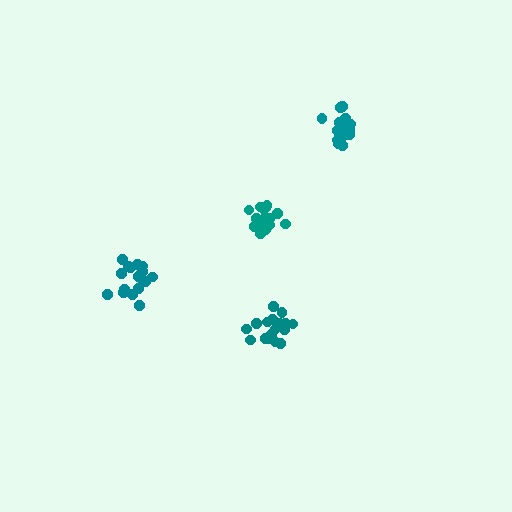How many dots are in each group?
Group 1: 17 dots, Group 2: 17 dots, Group 3: 17 dots, Group 4: 16 dots (67 total).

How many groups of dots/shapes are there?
There are 4 groups.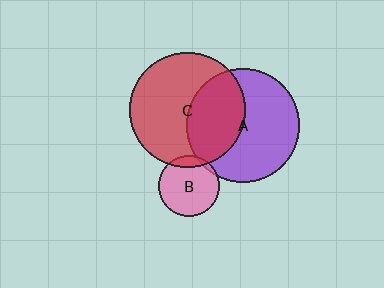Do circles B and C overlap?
Yes.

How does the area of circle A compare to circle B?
Approximately 3.5 times.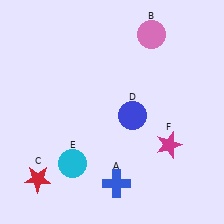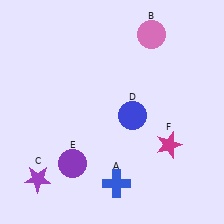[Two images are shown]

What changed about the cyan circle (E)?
In Image 1, E is cyan. In Image 2, it changed to purple.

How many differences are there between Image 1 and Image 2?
There are 2 differences between the two images.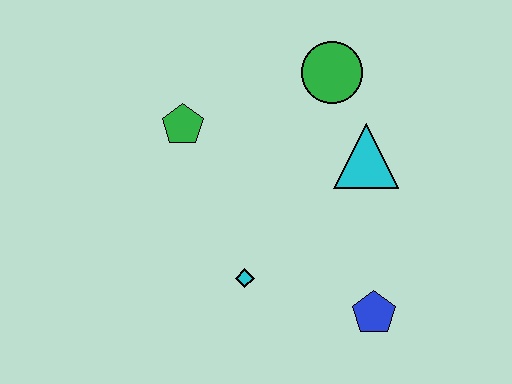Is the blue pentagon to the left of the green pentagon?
No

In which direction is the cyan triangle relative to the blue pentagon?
The cyan triangle is above the blue pentagon.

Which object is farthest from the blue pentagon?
The green pentagon is farthest from the blue pentagon.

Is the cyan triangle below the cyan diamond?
No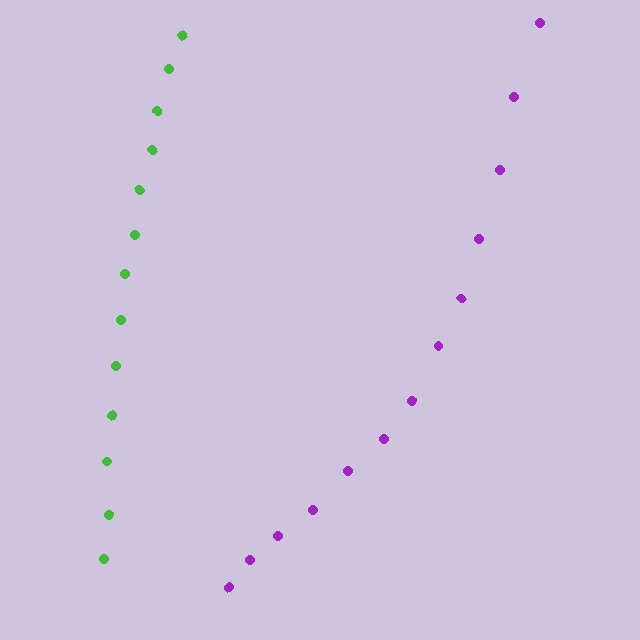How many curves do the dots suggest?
There are 2 distinct paths.